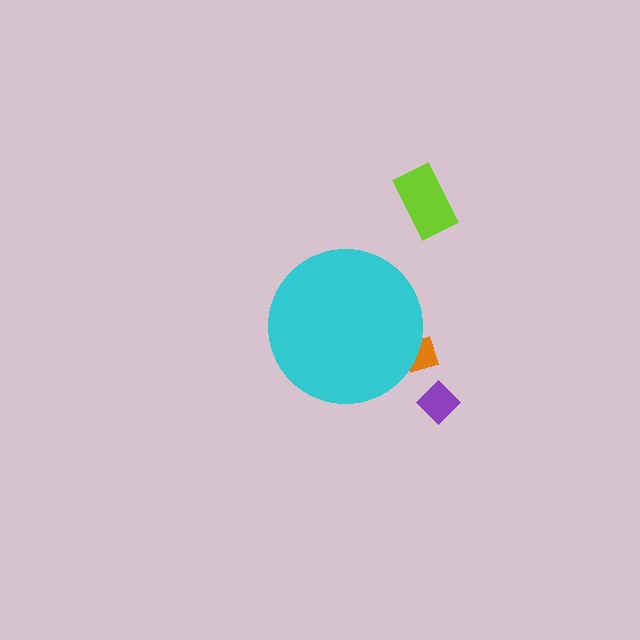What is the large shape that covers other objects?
A cyan circle.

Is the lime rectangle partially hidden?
No, the lime rectangle is fully visible.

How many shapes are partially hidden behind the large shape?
1 shape is partially hidden.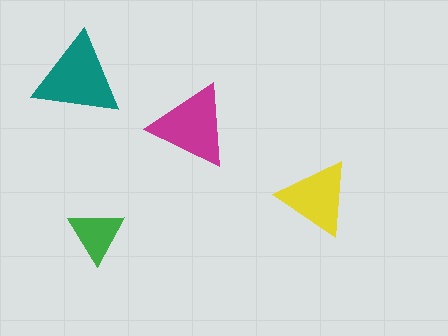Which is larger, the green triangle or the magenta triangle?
The magenta one.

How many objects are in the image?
There are 4 objects in the image.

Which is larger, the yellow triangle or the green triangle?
The yellow one.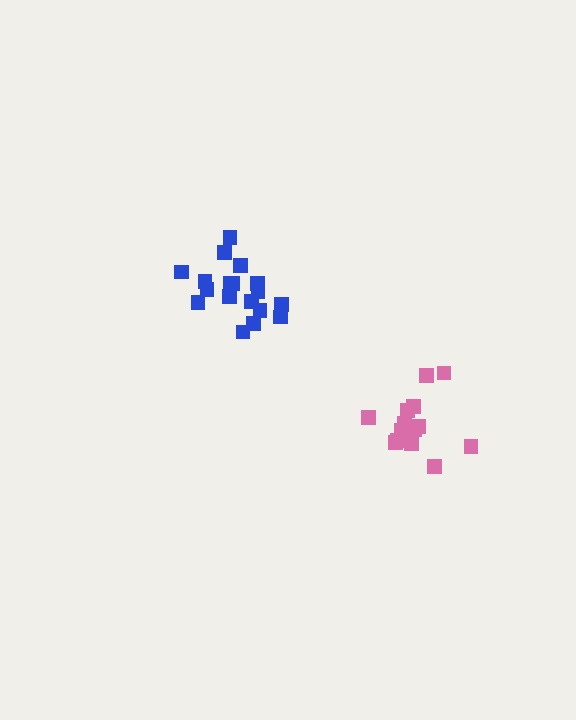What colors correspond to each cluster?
The clusters are colored: blue, pink.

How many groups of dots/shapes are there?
There are 2 groups.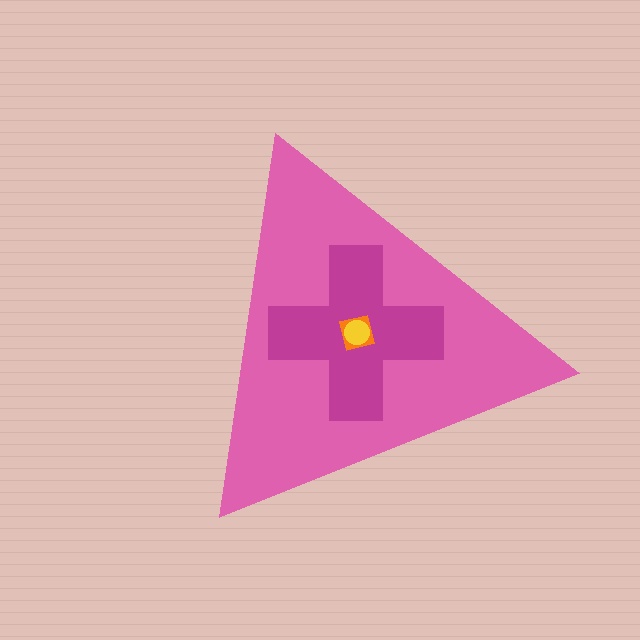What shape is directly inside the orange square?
The yellow circle.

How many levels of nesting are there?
4.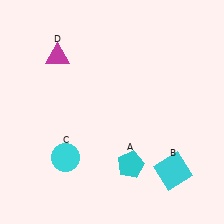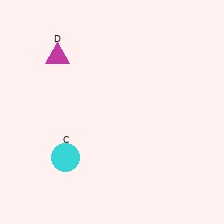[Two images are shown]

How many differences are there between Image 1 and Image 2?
There are 2 differences between the two images.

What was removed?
The cyan pentagon (A), the cyan square (B) were removed in Image 2.